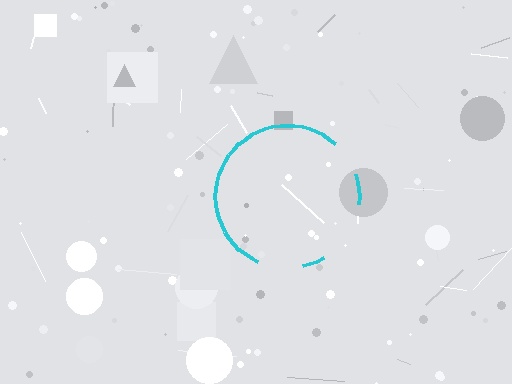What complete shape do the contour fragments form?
The contour fragments form a circle.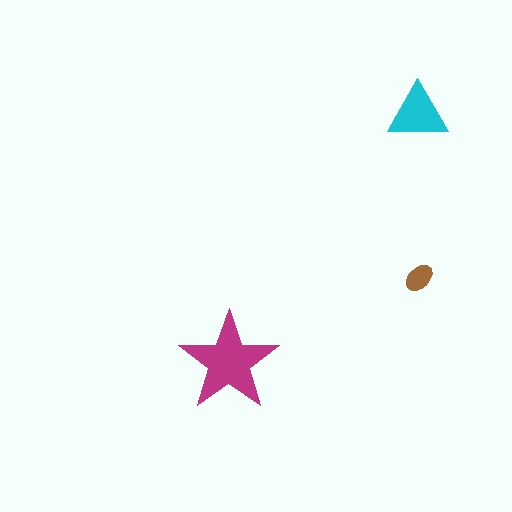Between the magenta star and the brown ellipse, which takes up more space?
The magenta star.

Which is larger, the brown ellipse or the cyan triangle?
The cyan triangle.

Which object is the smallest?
The brown ellipse.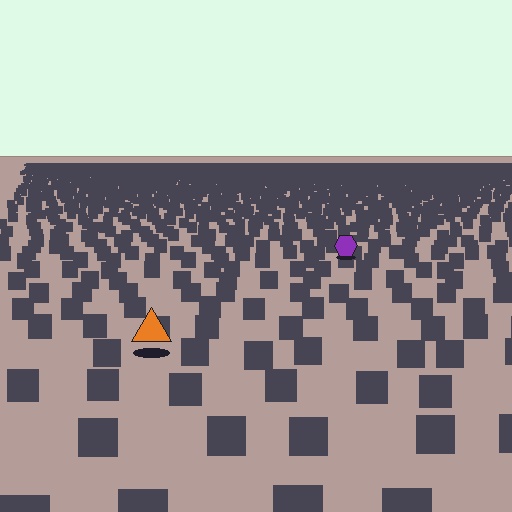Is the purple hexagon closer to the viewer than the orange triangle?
No. The orange triangle is closer — you can tell from the texture gradient: the ground texture is coarser near it.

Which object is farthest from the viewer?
The purple hexagon is farthest from the viewer. It appears smaller and the ground texture around it is denser.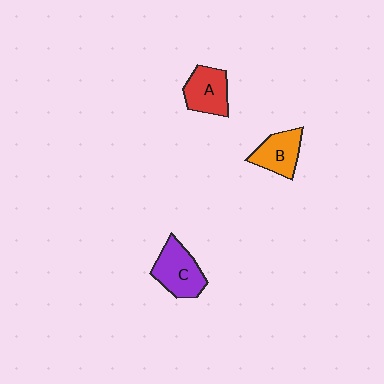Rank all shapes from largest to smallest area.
From largest to smallest: C (purple), A (red), B (orange).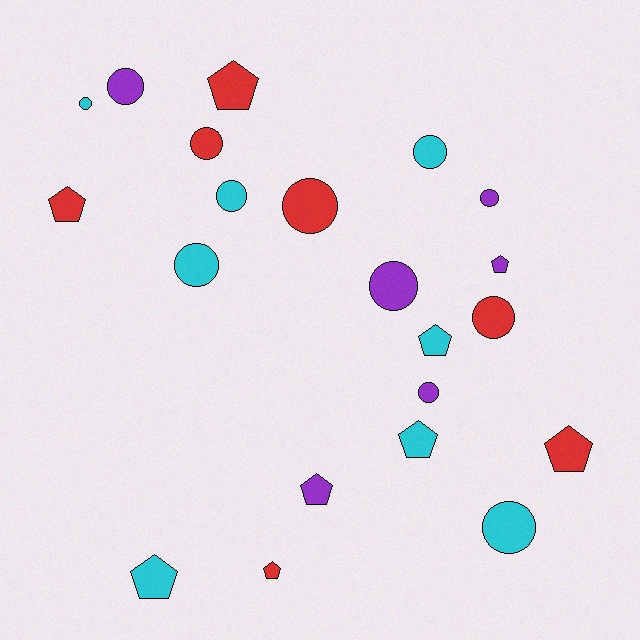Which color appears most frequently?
Cyan, with 8 objects.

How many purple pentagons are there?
There are 2 purple pentagons.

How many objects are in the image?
There are 21 objects.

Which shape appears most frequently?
Circle, with 12 objects.